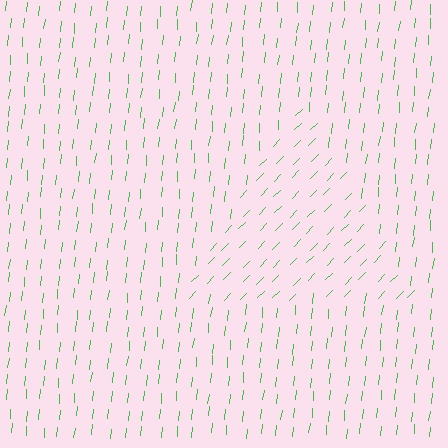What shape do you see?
I see a triangle.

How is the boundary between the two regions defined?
The boundary is defined purely by a change in line orientation (approximately 39 degrees difference). All lines are the same color and thickness.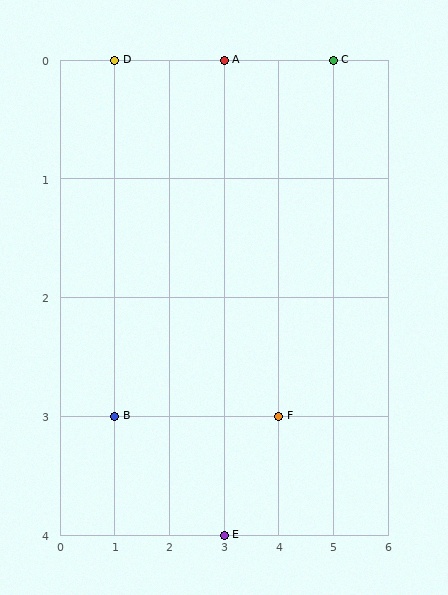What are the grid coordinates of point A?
Point A is at grid coordinates (3, 0).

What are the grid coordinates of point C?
Point C is at grid coordinates (5, 0).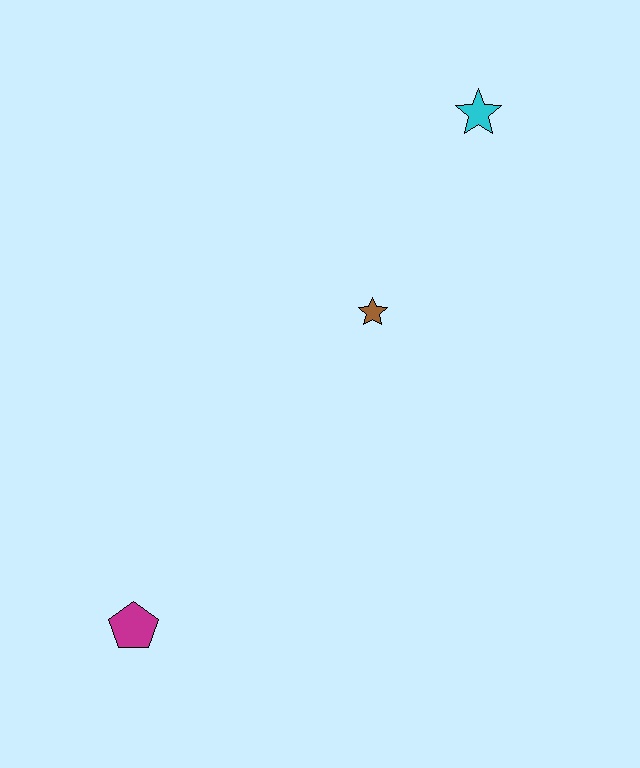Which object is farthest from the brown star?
The magenta pentagon is farthest from the brown star.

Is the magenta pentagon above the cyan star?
No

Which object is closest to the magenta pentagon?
The brown star is closest to the magenta pentagon.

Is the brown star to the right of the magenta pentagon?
Yes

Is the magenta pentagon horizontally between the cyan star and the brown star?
No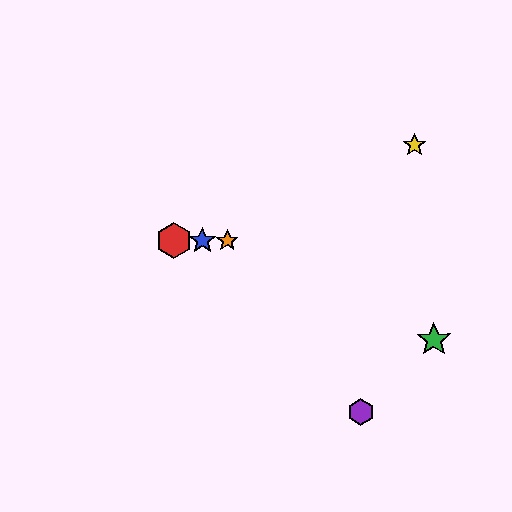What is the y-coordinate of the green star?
The green star is at y≈339.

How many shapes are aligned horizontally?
3 shapes (the red hexagon, the blue star, the orange star) are aligned horizontally.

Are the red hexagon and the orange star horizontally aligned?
Yes, both are at y≈241.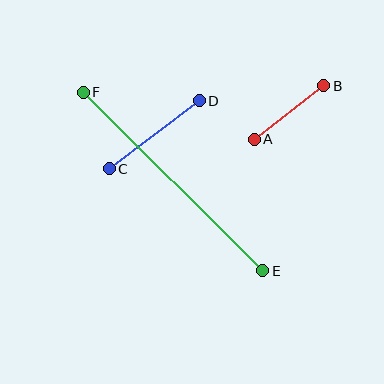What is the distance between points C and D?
The distance is approximately 113 pixels.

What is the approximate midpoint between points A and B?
The midpoint is at approximately (289, 112) pixels.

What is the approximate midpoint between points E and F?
The midpoint is at approximately (173, 181) pixels.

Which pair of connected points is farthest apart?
Points E and F are farthest apart.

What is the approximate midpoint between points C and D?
The midpoint is at approximately (154, 135) pixels.